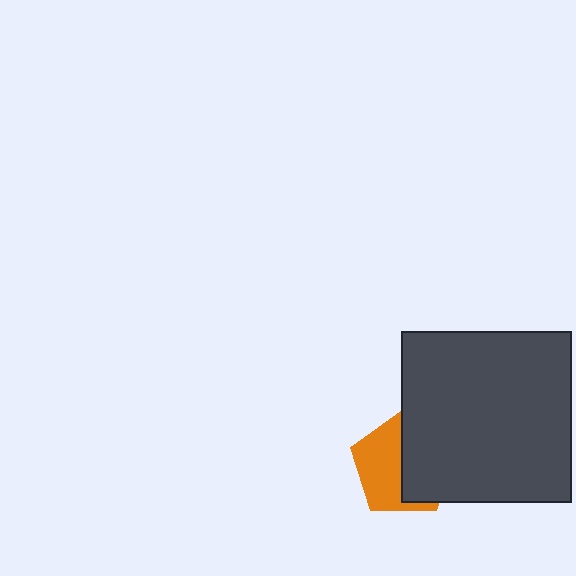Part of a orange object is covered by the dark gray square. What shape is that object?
It is a pentagon.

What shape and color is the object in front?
The object in front is a dark gray square.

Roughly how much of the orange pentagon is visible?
About half of it is visible (roughly 51%).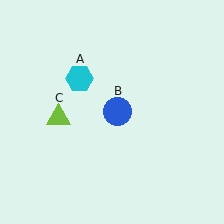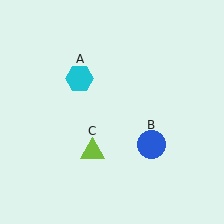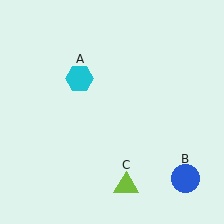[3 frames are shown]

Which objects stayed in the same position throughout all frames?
Cyan hexagon (object A) remained stationary.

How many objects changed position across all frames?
2 objects changed position: blue circle (object B), lime triangle (object C).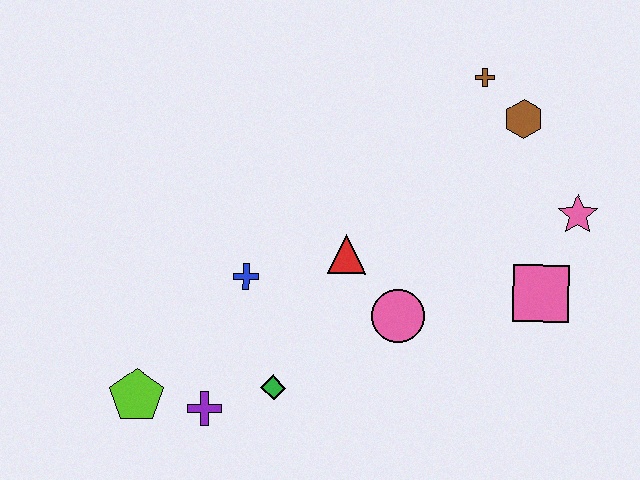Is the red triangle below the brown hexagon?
Yes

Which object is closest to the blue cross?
The red triangle is closest to the blue cross.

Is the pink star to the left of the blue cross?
No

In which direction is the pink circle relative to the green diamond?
The pink circle is to the right of the green diamond.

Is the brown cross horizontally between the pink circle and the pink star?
Yes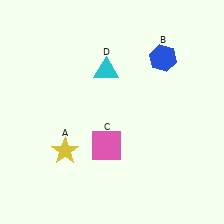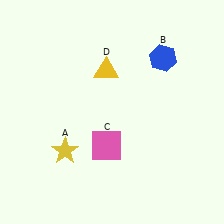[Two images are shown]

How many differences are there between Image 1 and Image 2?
There is 1 difference between the two images.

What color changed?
The triangle (D) changed from cyan in Image 1 to yellow in Image 2.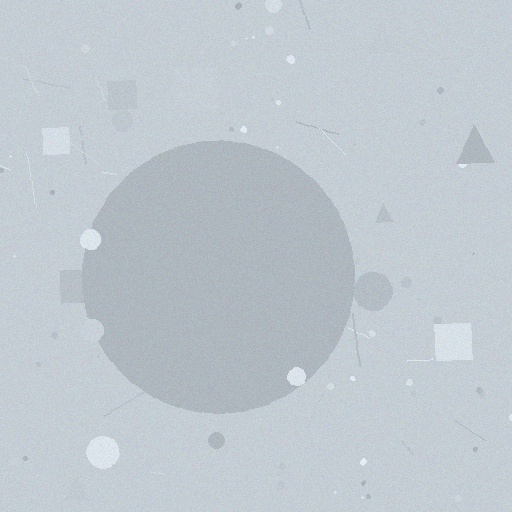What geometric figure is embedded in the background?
A circle is embedded in the background.